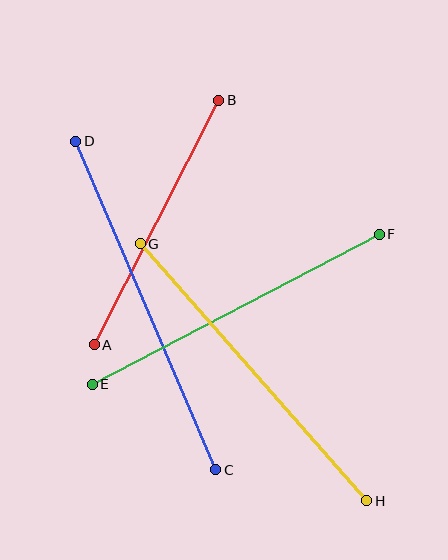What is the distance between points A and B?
The distance is approximately 274 pixels.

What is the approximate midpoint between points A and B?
The midpoint is at approximately (157, 222) pixels.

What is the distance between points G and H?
The distance is approximately 343 pixels.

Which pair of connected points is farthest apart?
Points C and D are farthest apart.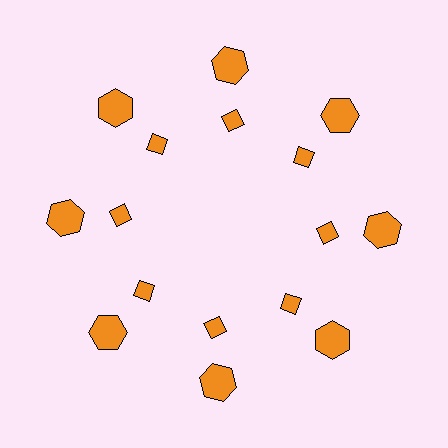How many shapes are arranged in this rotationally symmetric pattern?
There are 16 shapes, arranged in 8 groups of 2.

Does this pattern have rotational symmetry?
Yes, this pattern has 8-fold rotational symmetry. It looks the same after rotating 45 degrees around the center.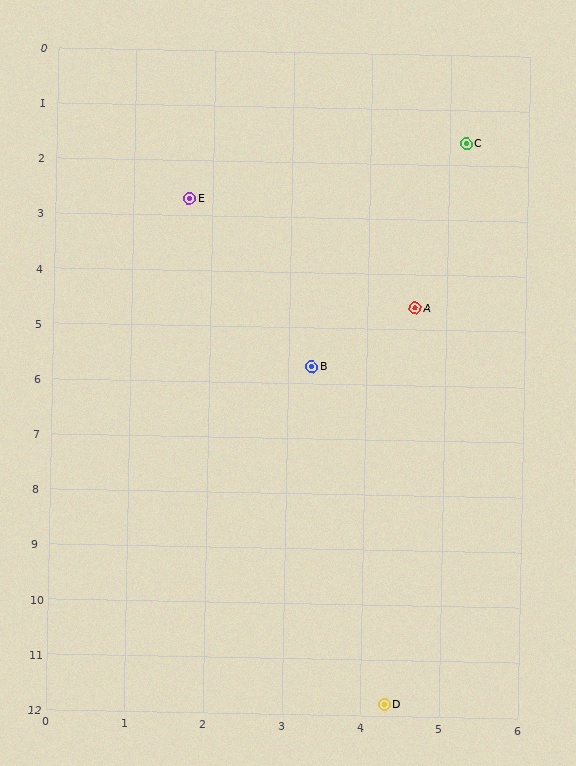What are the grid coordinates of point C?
Point C is at approximately (5.2, 1.6).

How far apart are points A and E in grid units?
Points A and E are about 3.5 grid units apart.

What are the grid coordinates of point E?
Point E is at approximately (1.7, 2.7).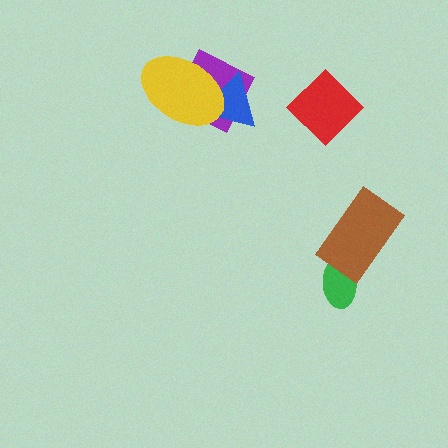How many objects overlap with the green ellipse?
1 object overlaps with the green ellipse.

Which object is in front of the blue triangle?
The yellow ellipse is in front of the blue triangle.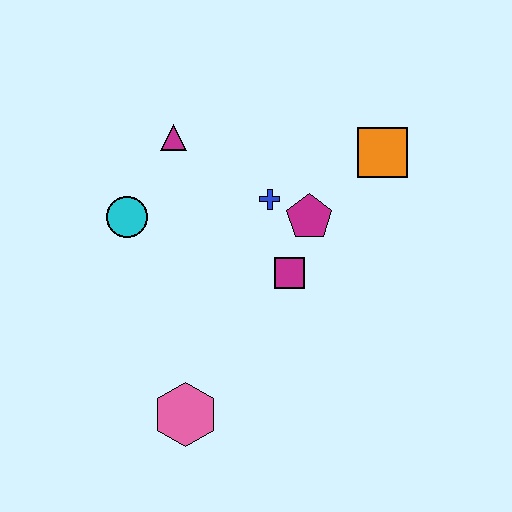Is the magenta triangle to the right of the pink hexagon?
No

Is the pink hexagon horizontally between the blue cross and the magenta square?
No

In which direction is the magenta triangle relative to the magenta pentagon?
The magenta triangle is to the left of the magenta pentagon.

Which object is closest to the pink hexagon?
The magenta square is closest to the pink hexagon.